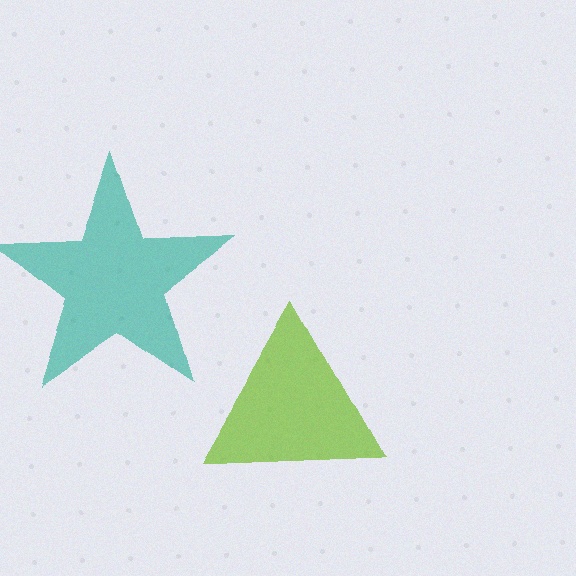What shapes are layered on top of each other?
The layered shapes are: a teal star, a lime triangle.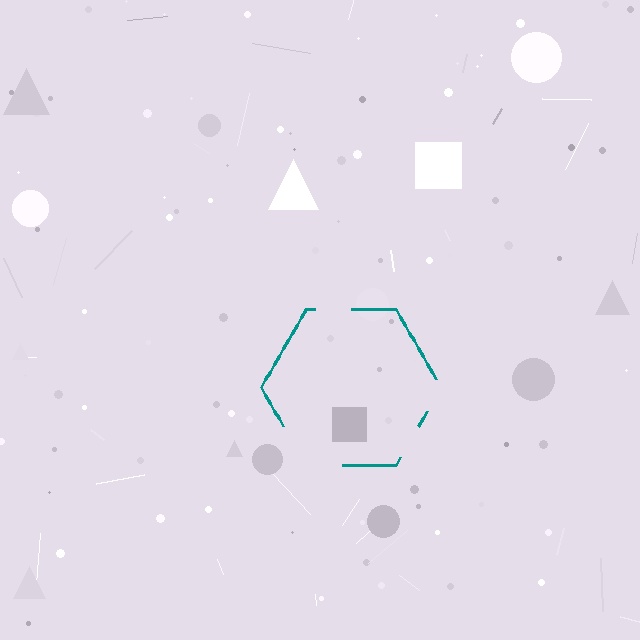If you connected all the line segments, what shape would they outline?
They would outline a hexagon.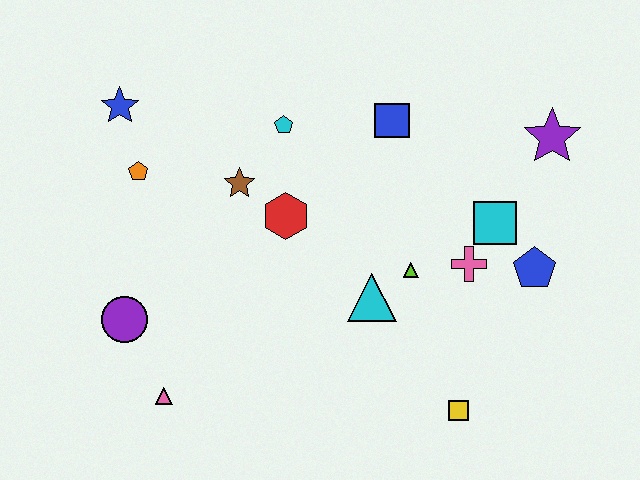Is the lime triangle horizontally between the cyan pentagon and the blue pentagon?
Yes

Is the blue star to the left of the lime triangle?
Yes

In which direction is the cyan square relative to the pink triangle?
The cyan square is to the right of the pink triangle.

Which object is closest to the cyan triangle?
The lime triangle is closest to the cyan triangle.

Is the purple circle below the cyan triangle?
Yes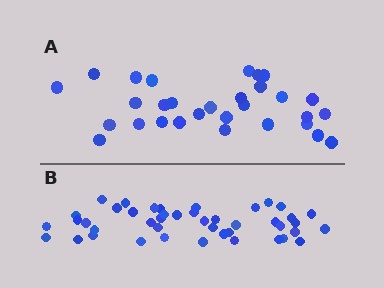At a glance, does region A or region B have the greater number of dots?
Region B (the bottom region) has more dots.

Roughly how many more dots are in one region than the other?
Region B has approximately 15 more dots than region A.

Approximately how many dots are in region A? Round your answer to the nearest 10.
About 30 dots.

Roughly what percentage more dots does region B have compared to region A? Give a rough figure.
About 45% more.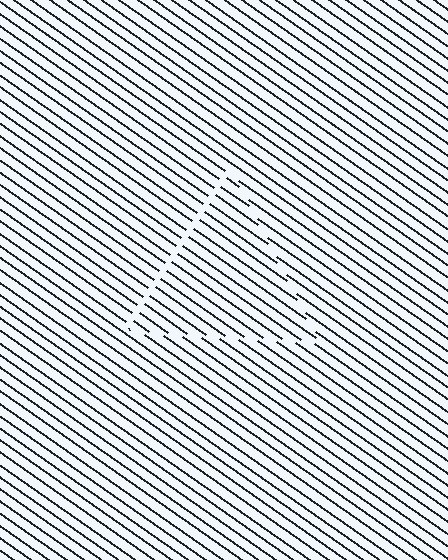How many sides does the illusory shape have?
3 sides — the line-ends trace a triangle.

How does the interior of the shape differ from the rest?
The interior of the shape contains the same grating, shifted by half a period — the contour is defined by the phase discontinuity where line-ends from the inner and outer gratings abut.